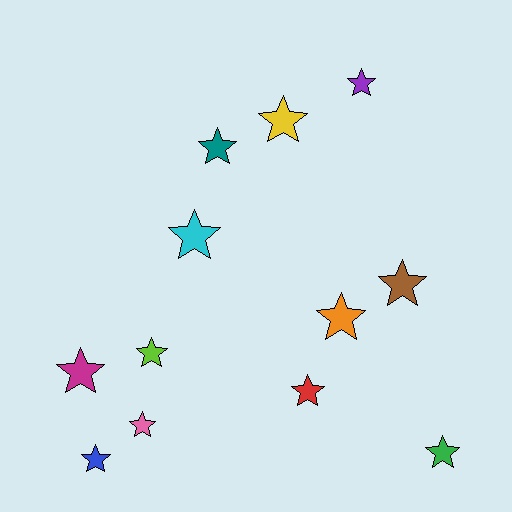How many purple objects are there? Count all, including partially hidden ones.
There is 1 purple object.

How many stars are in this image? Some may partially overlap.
There are 12 stars.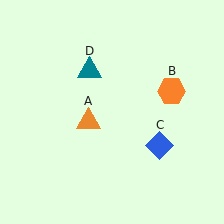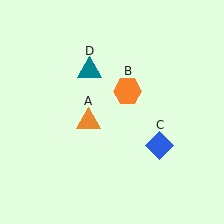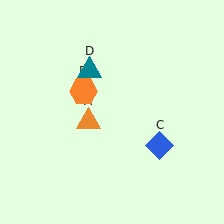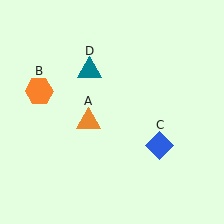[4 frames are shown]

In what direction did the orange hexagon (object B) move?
The orange hexagon (object B) moved left.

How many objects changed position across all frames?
1 object changed position: orange hexagon (object B).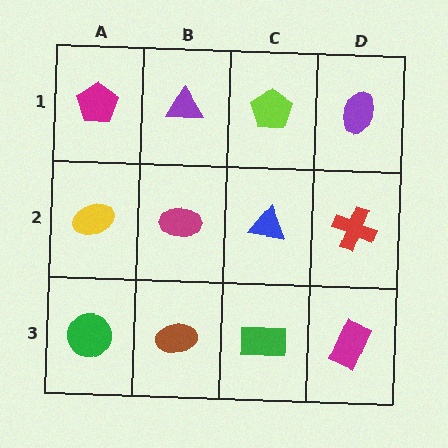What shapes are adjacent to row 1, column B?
A magenta ellipse (row 2, column B), a magenta pentagon (row 1, column A), a lime pentagon (row 1, column C).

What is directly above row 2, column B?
A purple triangle.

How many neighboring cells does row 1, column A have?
2.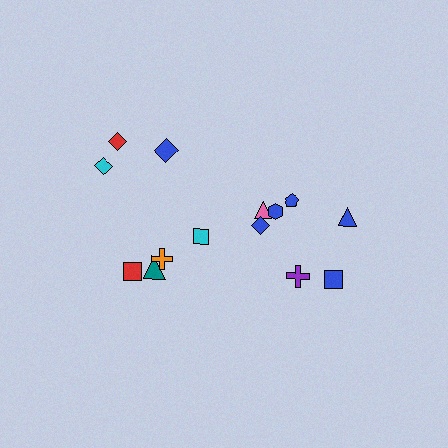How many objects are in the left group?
There are 6 objects.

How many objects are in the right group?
There are 8 objects.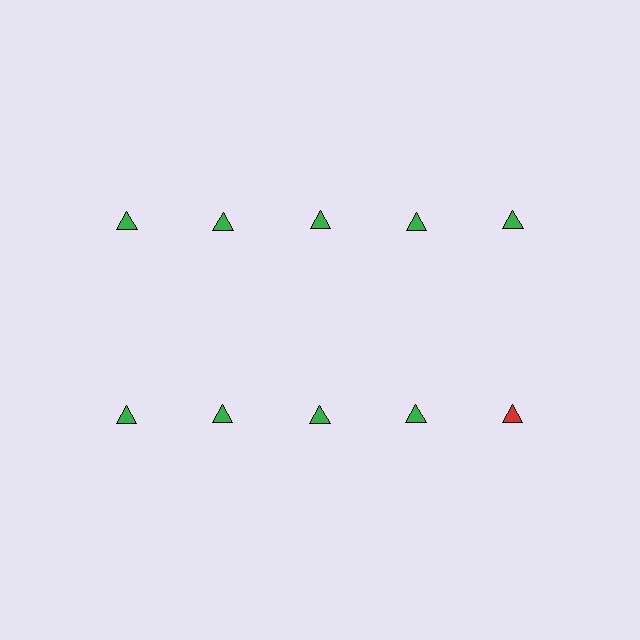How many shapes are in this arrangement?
There are 10 shapes arranged in a grid pattern.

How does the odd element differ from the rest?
It has a different color: red instead of green.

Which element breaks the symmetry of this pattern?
The red triangle in the second row, rightmost column breaks the symmetry. All other shapes are green triangles.